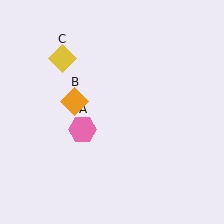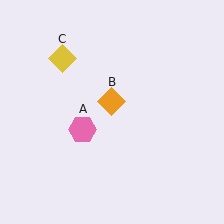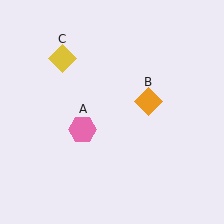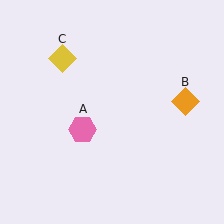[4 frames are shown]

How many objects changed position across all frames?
1 object changed position: orange diamond (object B).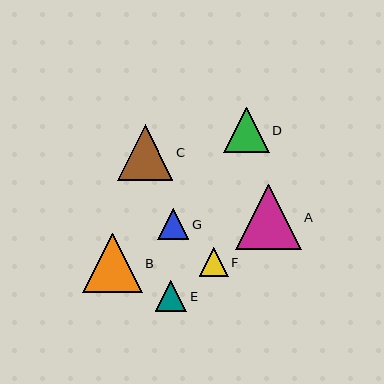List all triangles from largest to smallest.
From largest to smallest: A, B, C, D, E, G, F.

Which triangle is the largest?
Triangle A is the largest with a size of approximately 65 pixels.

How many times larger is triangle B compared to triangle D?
Triangle B is approximately 1.3 times the size of triangle D.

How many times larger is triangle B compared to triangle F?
Triangle B is approximately 2.0 times the size of triangle F.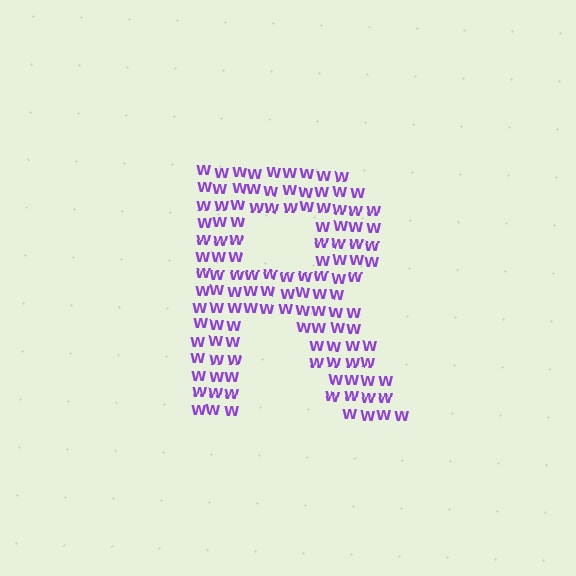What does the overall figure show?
The overall figure shows the letter R.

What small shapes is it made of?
It is made of small letter W's.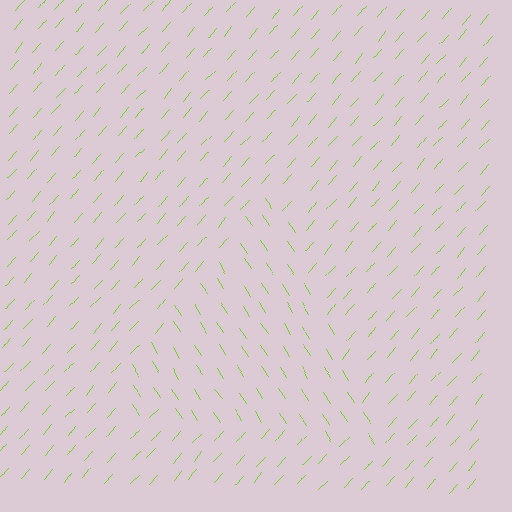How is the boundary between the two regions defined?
The boundary is defined purely by a change in line orientation (approximately 75 degrees difference). All lines are the same color and thickness.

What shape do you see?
I see a triangle.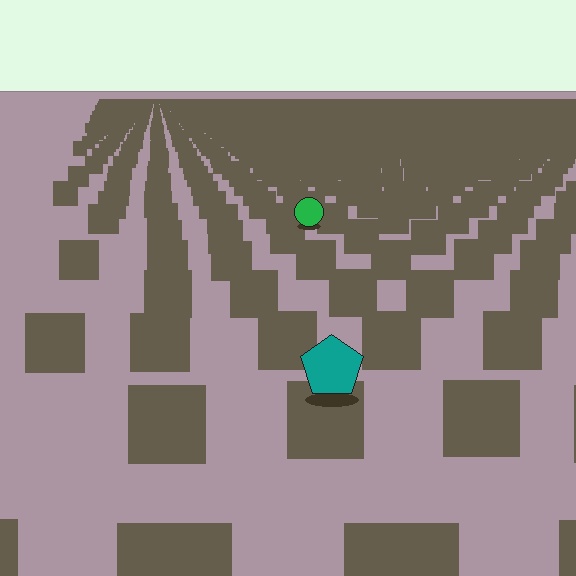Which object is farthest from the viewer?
The green circle is farthest from the viewer. It appears smaller and the ground texture around it is denser.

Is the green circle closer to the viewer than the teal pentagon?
No. The teal pentagon is closer — you can tell from the texture gradient: the ground texture is coarser near it.